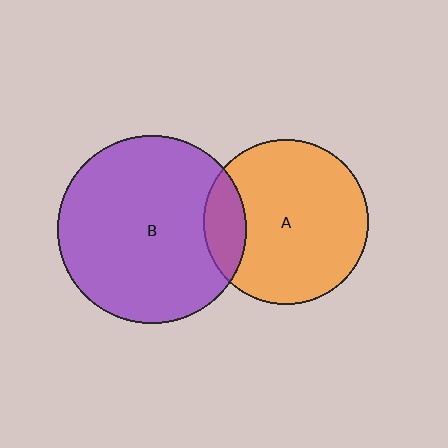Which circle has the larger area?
Circle B (purple).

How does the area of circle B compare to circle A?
Approximately 1.3 times.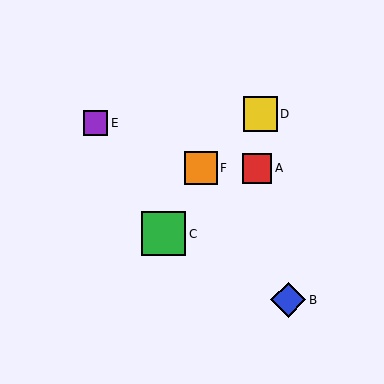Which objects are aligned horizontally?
Objects A, F are aligned horizontally.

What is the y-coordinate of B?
Object B is at y≈300.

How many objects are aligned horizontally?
2 objects (A, F) are aligned horizontally.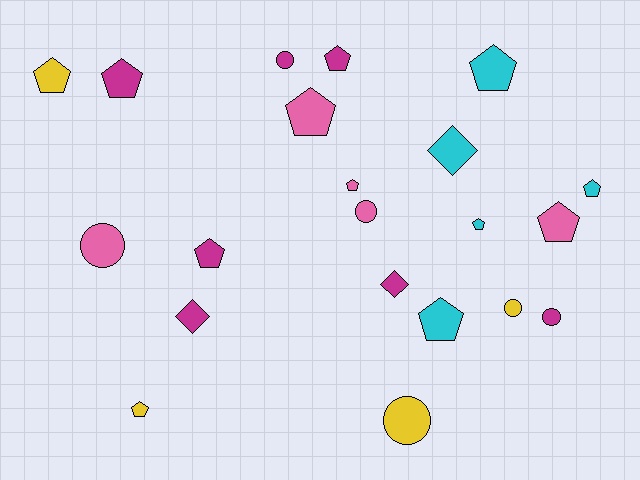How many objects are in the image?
There are 21 objects.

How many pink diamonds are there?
There are no pink diamonds.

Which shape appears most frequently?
Pentagon, with 12 objects.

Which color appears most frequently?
Magenta, with 7 objects.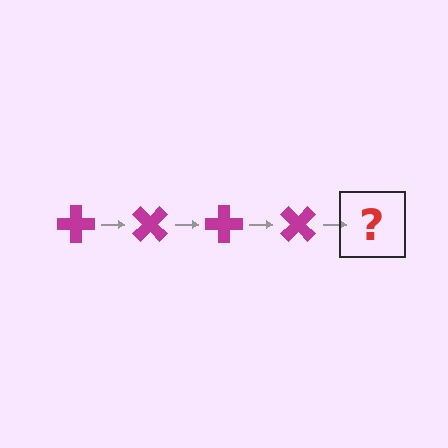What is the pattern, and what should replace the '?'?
The pattern is that the cross rotates 45 degrees each step. The '?' should be a magenta cross rotated 180 degrees.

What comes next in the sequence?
The next element should be a magenta cross rotated 180 degrees.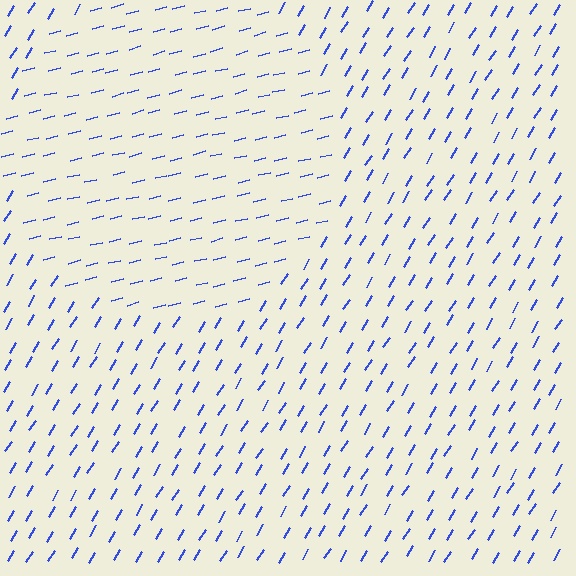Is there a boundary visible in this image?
Yes, there is a texture boundary formed by a change in line orientation.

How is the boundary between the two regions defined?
The boundary is defined purely by a change in line orientation (approximately 45 degrees difference). All lines are the same color and thickness.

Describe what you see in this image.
The image is filled with small blue line segments. A circle region in the image has lines oriented differently from the surrounding lines, creating a visible texture boundary.